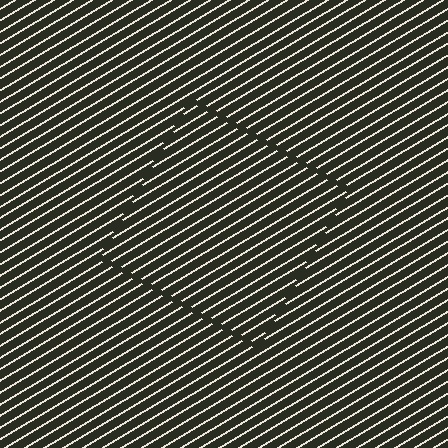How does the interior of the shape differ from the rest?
The interior of the shape contains the same grating, shifted by half a period — the contour is defined by the phase discontinuity where line-ends from the inner and outer gratings abut.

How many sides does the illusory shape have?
4 sides — the line-ends trace a square.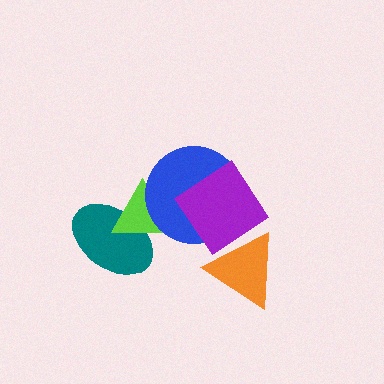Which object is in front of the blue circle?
The purple diamond is in front of the blue circle.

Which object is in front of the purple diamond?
The orange triangle is in front of the purple diamond.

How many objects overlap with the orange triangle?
1 object overlaps with the orange triangle.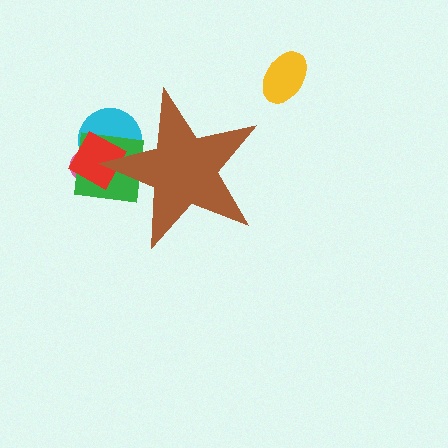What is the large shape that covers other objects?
A brown star.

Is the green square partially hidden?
Yes, the green square is partially hidden behind the brown star.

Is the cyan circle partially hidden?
Yes, the cyan circle is partially hidden behind the brown star.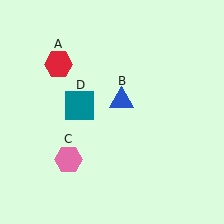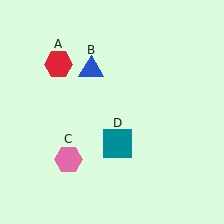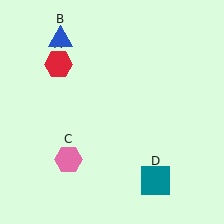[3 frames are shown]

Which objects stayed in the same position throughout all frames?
Red hexagon (object A) and pink hexagon (object C) remained stationary.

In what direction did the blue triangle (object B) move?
The blue triangle (object B) moved up and to the left.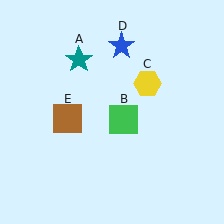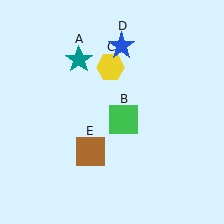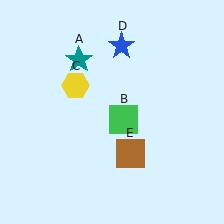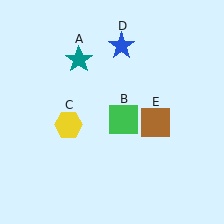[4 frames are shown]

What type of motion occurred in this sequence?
The yellow hexagon (object C), brown square (object E) rotated counterclockwise around the center of the scene.